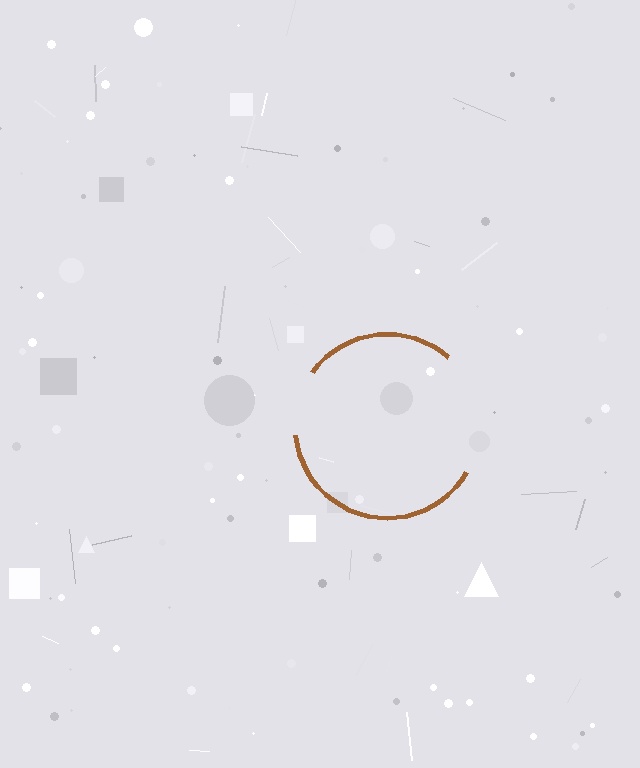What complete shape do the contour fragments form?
The contour fragments form a circle.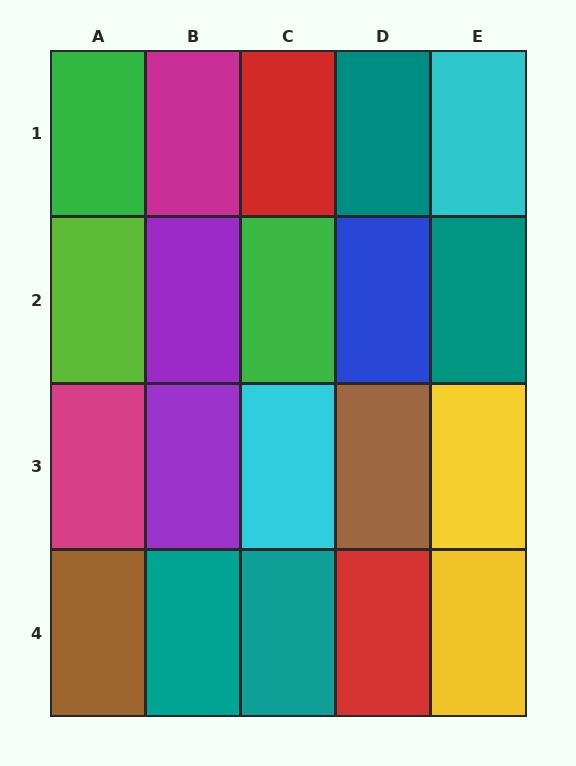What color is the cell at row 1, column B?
Magenta.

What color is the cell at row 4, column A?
Brown.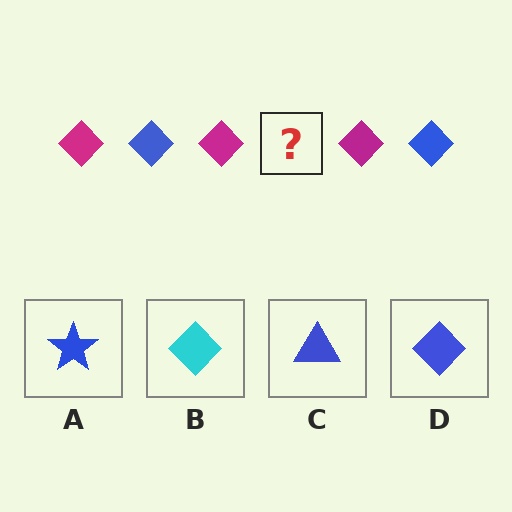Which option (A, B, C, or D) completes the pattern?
D.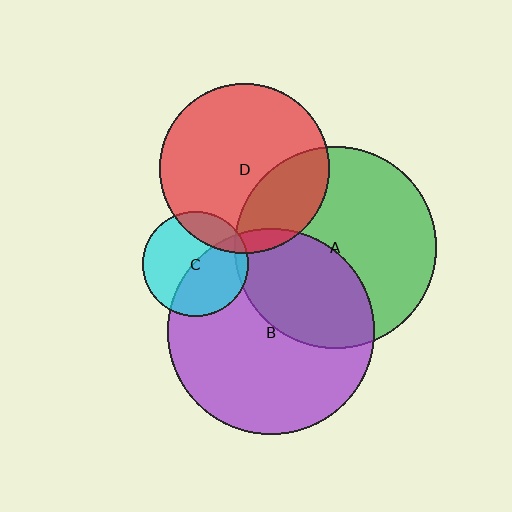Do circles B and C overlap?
Yes.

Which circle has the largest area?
Circle B (purple).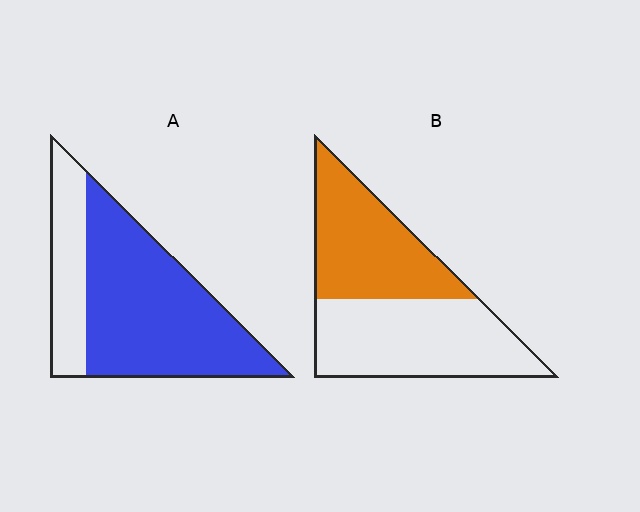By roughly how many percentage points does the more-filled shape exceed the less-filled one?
By roughly 25 percentage points (A over B).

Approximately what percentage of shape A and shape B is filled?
A is approximately 75% and B is approximately 45%.